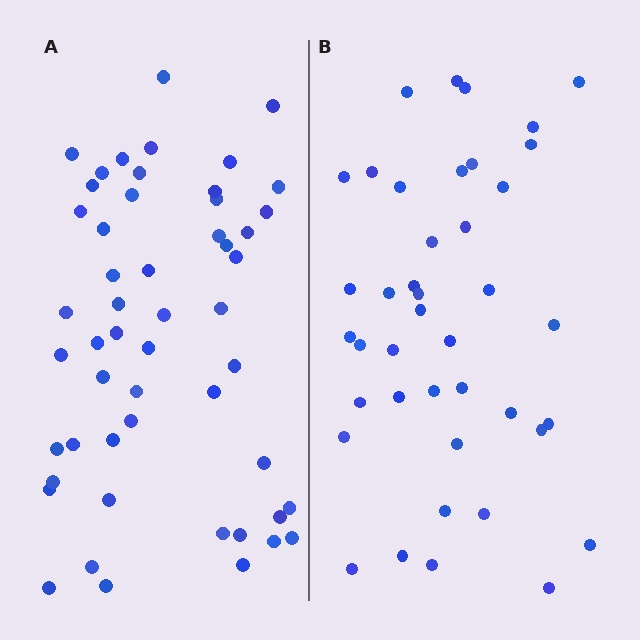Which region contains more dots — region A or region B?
Region A (the left region) has more dots.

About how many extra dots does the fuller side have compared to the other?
Region A has roughly 12 or so more dots than region B.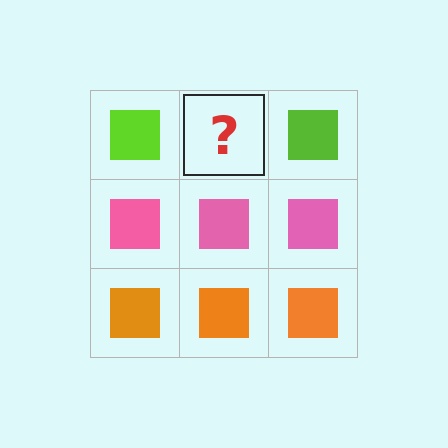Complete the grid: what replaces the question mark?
The question mark should be replaced with a lime square.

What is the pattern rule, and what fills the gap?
The rule is that each row has a consistent color. The gap should be filled with a lime square.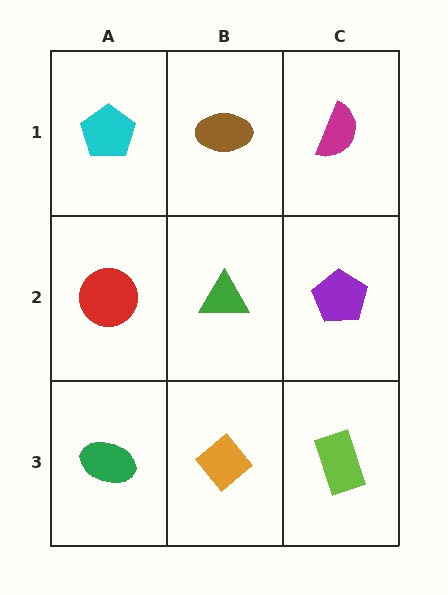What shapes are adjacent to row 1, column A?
A red circle (row 2, column A), a brown ellipse (row 1, column B).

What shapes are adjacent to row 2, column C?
A magenta semicircle (row 1, column C), a lime rectangle (row 3, column C), a green triangle (row 2, column B).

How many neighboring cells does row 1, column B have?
3.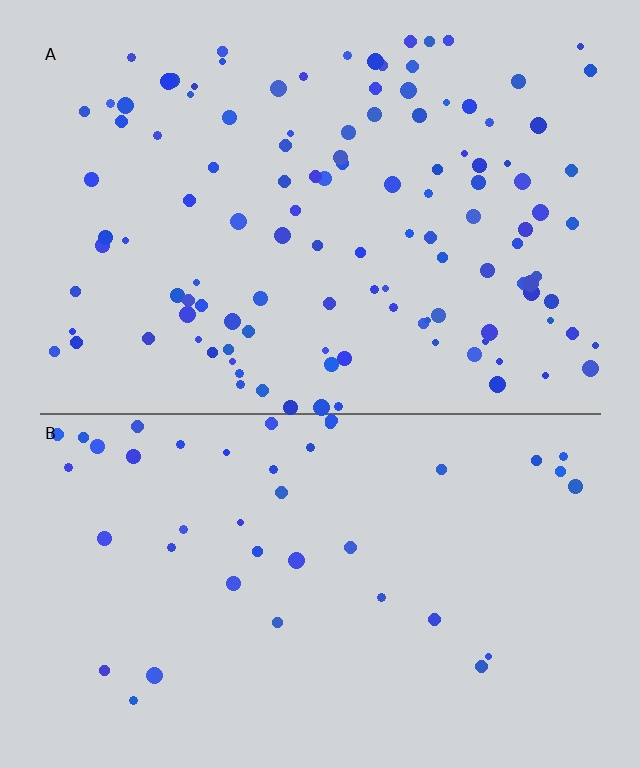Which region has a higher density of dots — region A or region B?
A (the top).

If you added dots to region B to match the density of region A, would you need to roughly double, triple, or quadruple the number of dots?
Approximately triple.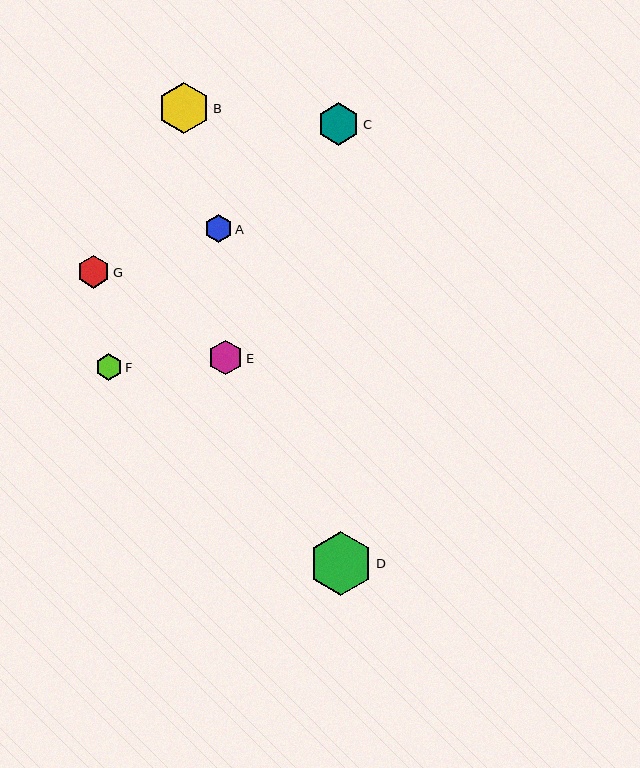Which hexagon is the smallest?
Hexagon F is the smallest with a size of approximately 27 pixels.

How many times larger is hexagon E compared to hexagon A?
Hexagon E is approximately 1.2 times the size of hexagon A.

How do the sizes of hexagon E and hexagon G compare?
Hexagon E and hexagon G are approximately the same size.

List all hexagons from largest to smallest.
From largest to smallest: D, B, C, E, G, A, F.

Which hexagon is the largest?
Hexagon D is the largest with a size of approximately 64 pixels.